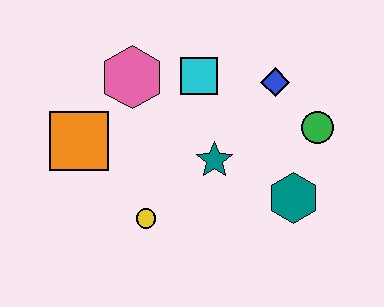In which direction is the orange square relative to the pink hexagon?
The orange square is below the pink hexagon.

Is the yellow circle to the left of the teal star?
Yes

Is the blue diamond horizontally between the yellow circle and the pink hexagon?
No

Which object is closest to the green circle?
The blue diamond is closest to the green circle.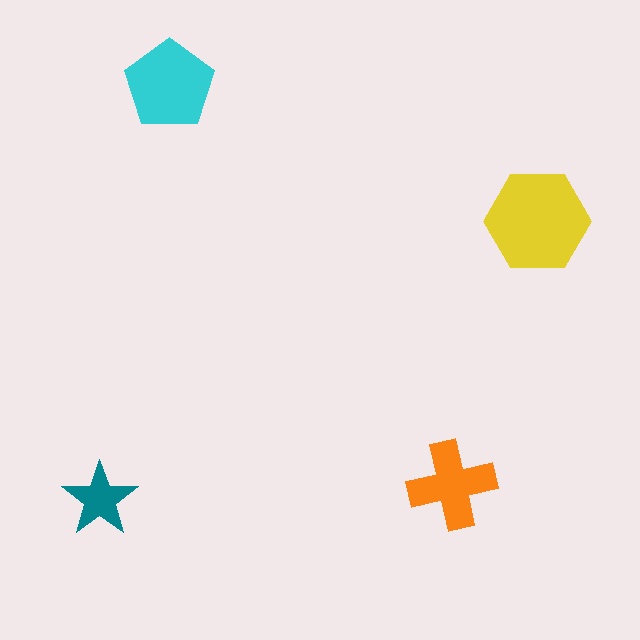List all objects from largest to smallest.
The yellow hexagon, the cyan pentagon, the orange cross, the teal star.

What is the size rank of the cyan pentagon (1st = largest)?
2nd.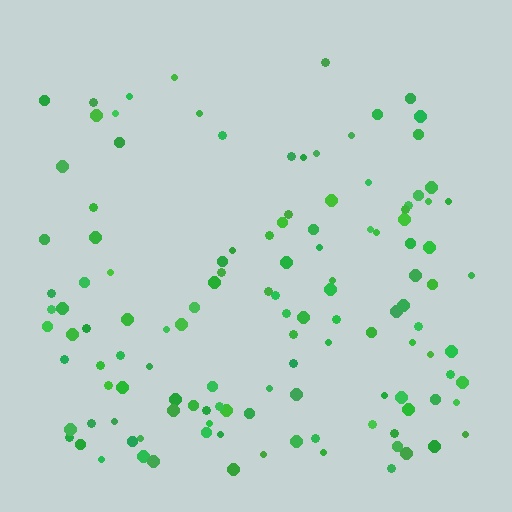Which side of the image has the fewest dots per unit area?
The top.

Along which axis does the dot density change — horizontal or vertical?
Vertical.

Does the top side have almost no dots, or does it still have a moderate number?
Still a moderate number, just noticeably fewer than the bottom.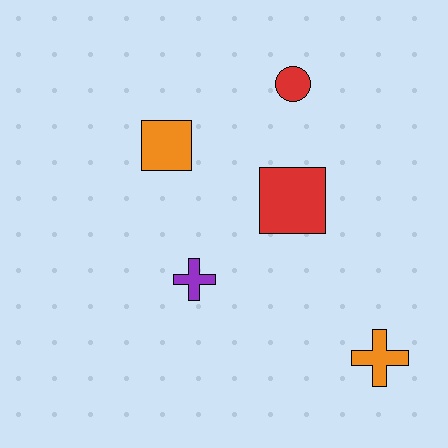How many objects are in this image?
There are 5 objects.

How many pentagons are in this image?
There are no pentagons.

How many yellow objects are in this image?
There are no yellow objects.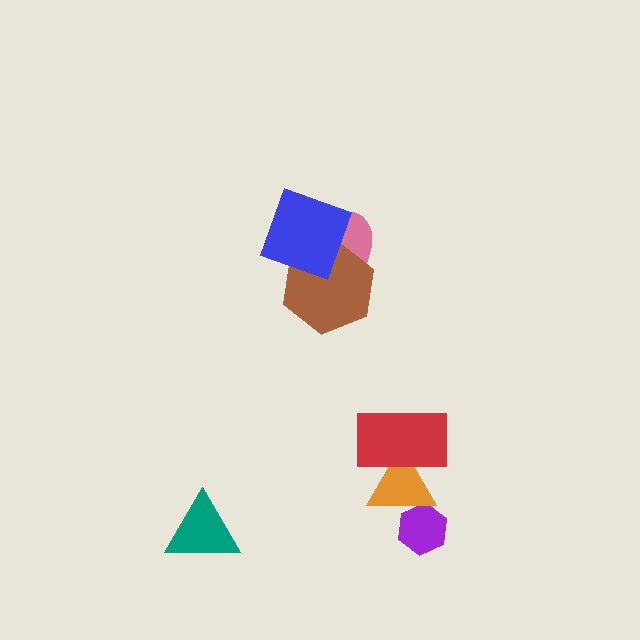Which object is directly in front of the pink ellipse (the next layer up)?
The brown hexagon is directly in front of the pink ellipse.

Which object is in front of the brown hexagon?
The blue square is in front of the brown hexagon.